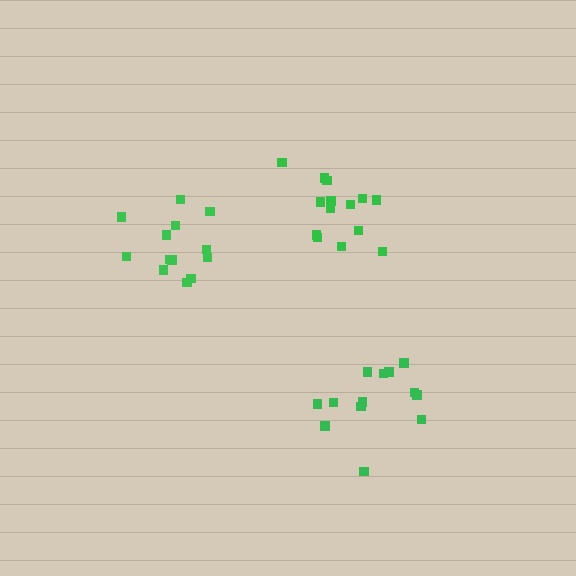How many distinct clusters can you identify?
There are 3 distinct clusters.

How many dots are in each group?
Group 1: 14 dots, Group 2: 13 dots, Group 3: 13 dots (40 total).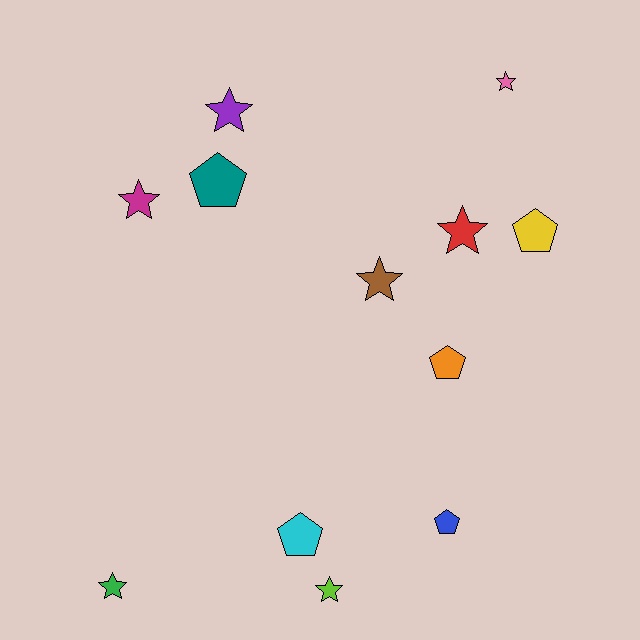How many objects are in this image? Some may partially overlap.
There are 12 objects.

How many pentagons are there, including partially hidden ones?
There are 5 pentagons.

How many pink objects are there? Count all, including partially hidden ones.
There is 1 pink object.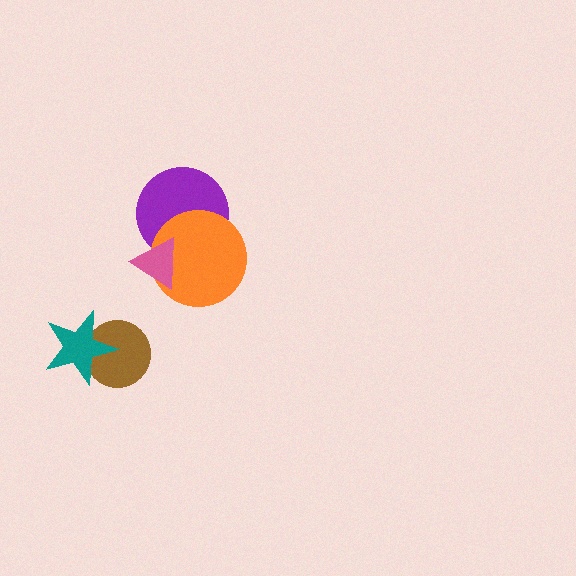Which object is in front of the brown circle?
The teal star is in front of the brown circle.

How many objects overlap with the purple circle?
2 objects overlap with the purple circle.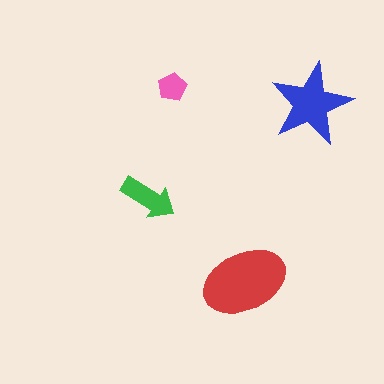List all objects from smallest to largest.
The pink pentagon, the green arrow, the blue star, the red ellipse.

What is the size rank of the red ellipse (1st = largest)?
1st.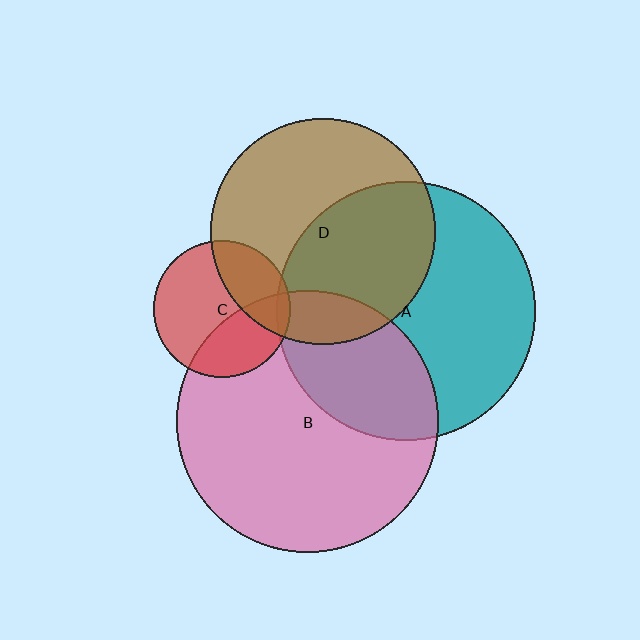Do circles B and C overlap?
Yes.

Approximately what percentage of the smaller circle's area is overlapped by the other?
Approximately 35%.